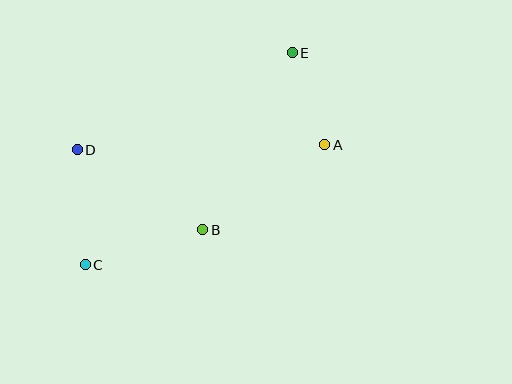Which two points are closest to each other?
Points A and E are closest to each other.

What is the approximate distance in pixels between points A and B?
The distance between A and B is approximately 149 pixels.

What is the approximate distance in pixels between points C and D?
The distance between C and D is approximately 115 pixels.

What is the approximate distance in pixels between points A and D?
The distance between A and D is approximately 248 pixels.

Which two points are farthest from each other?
Points C and E are farthest from each other.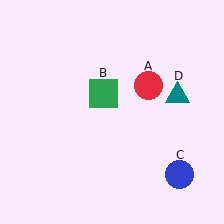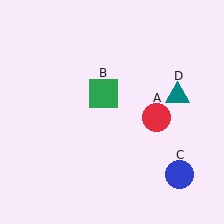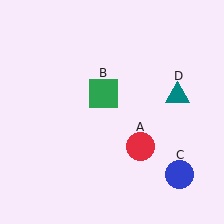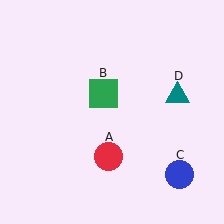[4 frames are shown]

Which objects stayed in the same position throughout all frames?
Green square (object B) and blue circle (object C) and teal triangle (object D) remained stationary.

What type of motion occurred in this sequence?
The red circle (object A) rotated clockwise around the center of the scene.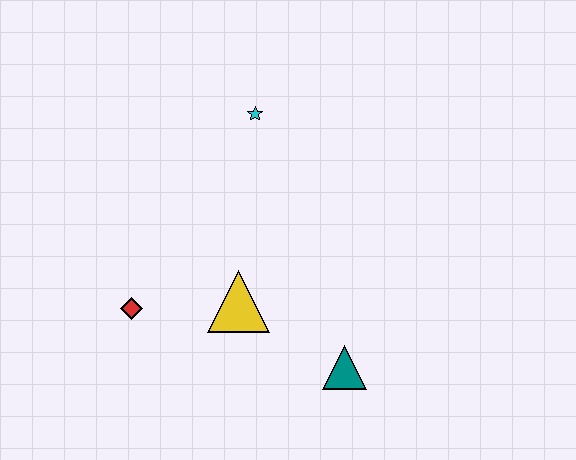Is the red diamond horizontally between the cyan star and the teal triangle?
No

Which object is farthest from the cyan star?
The teal triangle is farthest from the cyan star.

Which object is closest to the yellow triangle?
The red diamond is closest to the yellow triangle.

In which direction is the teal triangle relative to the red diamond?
The teal triangle is to the right of the red diamond.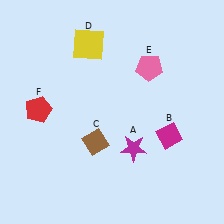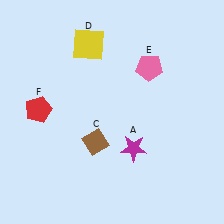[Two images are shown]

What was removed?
The magenta diamond (B) was removed in Image 2.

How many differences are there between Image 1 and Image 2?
There is 1 difference between the two images.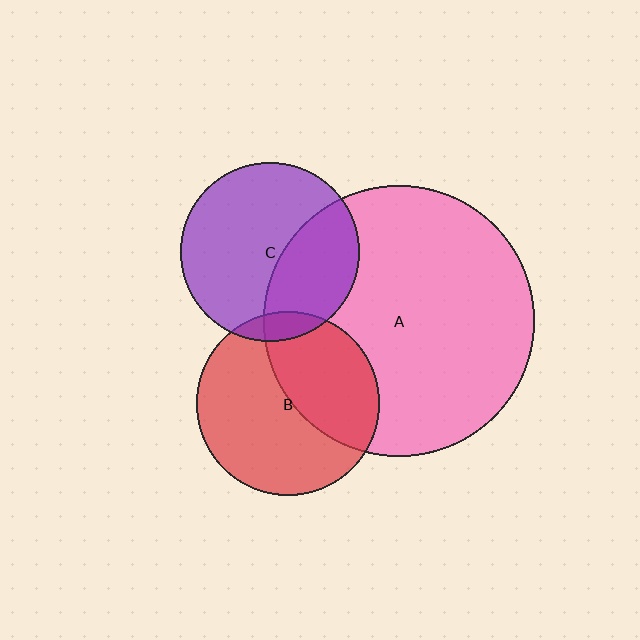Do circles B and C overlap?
Yes.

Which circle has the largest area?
Circle A (pink).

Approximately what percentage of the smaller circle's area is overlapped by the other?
Approximately 10%.